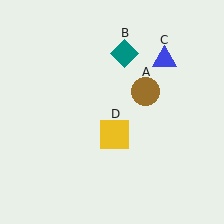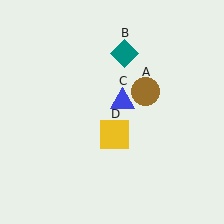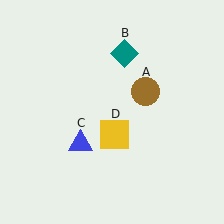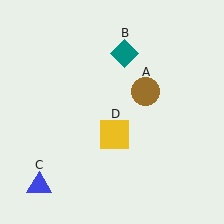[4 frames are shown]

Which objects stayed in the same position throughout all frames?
Brown circle (object A) and teal diamond (object B) and yellow square (object D) remained stationary.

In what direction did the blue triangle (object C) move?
The blue triangle (object C) moved down and to the left.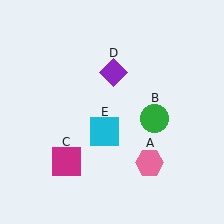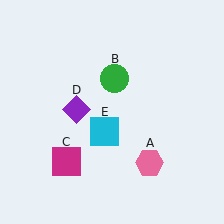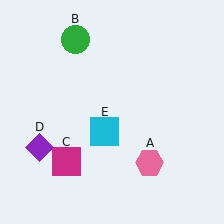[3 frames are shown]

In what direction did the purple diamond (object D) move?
The purple diamond (object D) moved down and to the left.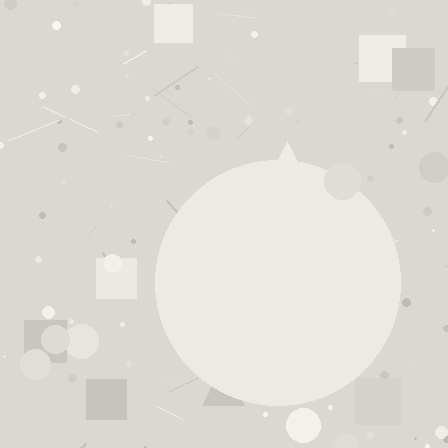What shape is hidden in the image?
A circle is hidden in the image.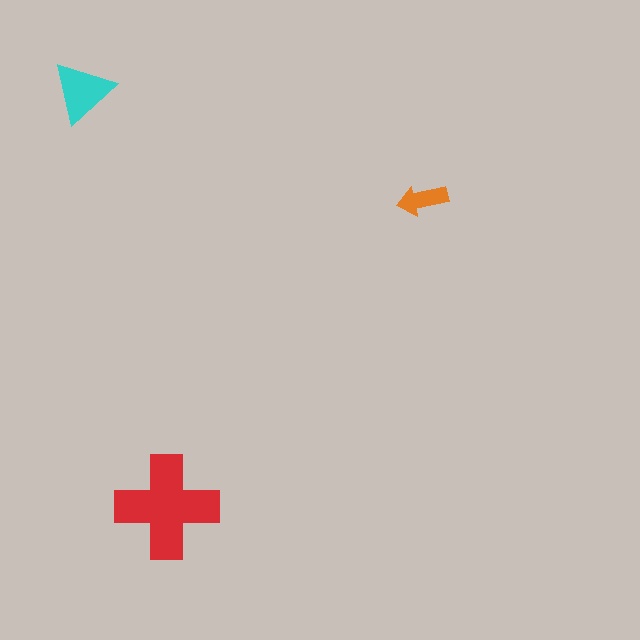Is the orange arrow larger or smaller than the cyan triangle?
Smaller.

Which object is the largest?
The red cross.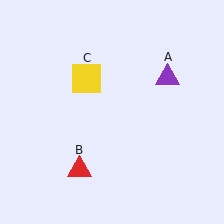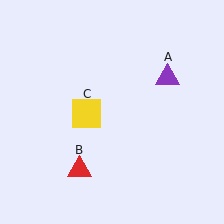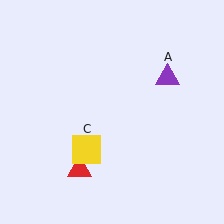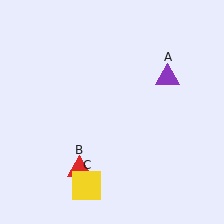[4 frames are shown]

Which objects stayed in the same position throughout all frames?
Purple triangle (object A) and red triangle (object B) remained stationary.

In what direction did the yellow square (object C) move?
The yellow square (object C) moved down.